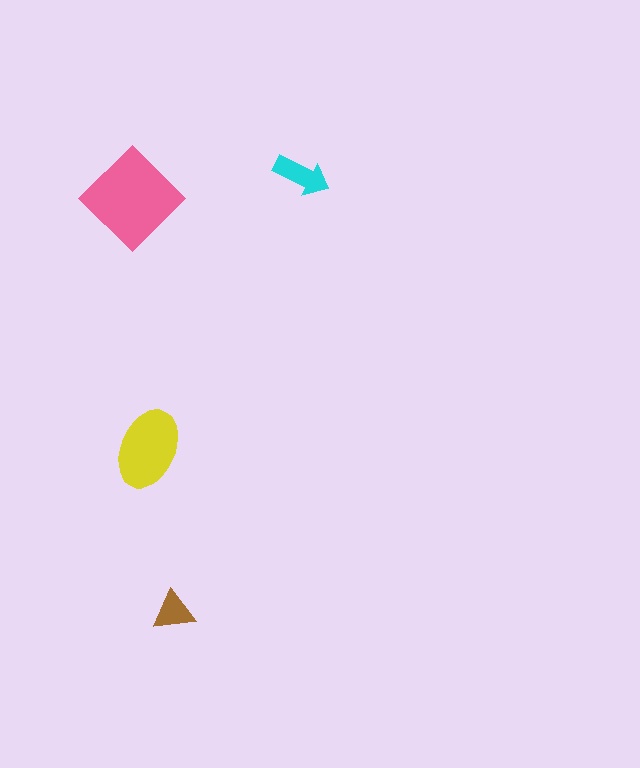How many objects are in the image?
There are 4 objects in the image.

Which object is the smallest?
The brown triangle.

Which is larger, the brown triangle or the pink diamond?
The pink diamond.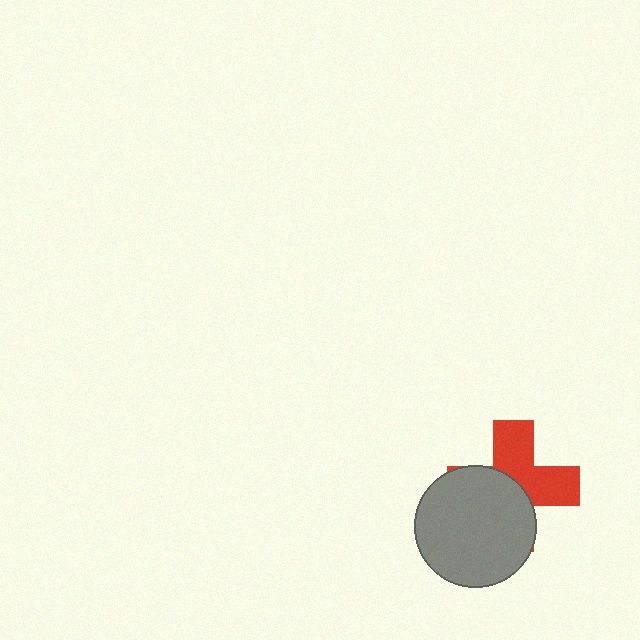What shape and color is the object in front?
The object in front is a gray circle.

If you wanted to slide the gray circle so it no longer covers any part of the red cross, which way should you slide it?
Slide it toward the lower-left — that is the most direct way to separate the two shapes.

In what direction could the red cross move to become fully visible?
The red cross could move toward the upper-right. That would shift it out from behind the gray circle entirely.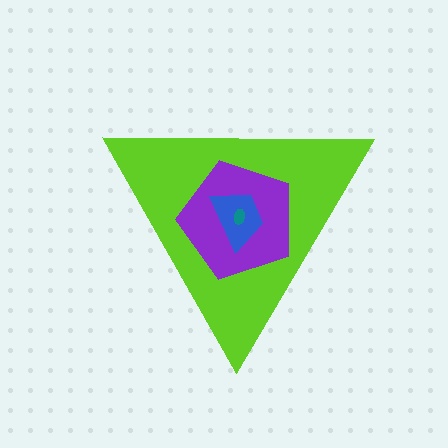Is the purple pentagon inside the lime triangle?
Yes.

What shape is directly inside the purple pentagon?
The blue trapezoid.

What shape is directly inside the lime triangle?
The purple pentagon.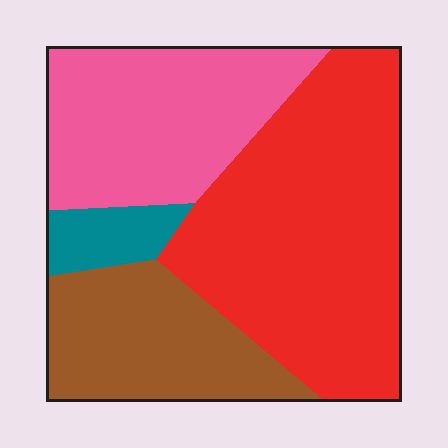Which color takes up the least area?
Teal, at roughly 5%.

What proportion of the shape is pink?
Pink takes up about one quarter (1/4) of the shape.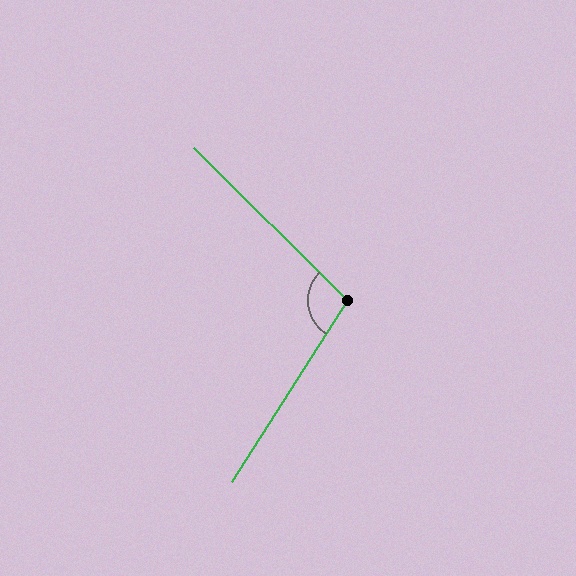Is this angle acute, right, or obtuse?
It is obtuse.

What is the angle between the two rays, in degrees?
Approximately 102 degrees.